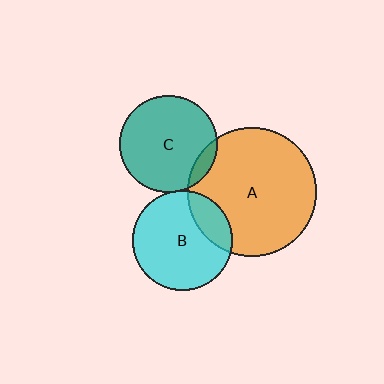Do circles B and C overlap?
Yes.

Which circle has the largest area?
Circle A (orange).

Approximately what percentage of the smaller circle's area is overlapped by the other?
Approximately 5%.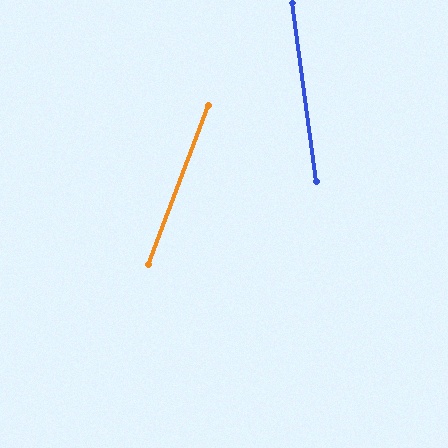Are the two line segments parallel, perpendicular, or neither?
Neither parallel nor perpendicular — they differ by about 28°.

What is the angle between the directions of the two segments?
Approximately 28 degrees.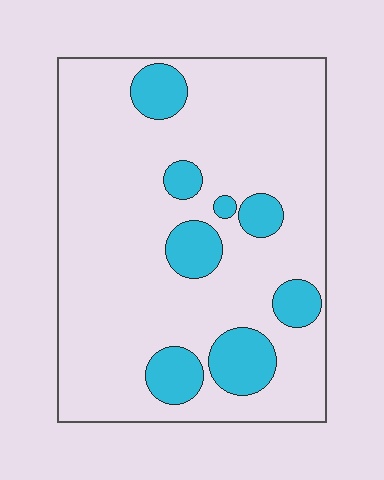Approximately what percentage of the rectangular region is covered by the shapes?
Approximately 15%.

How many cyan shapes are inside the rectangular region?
8.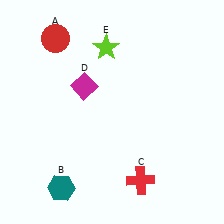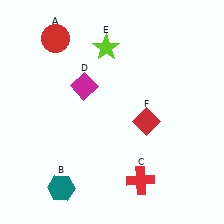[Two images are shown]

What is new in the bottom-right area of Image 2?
A red diamond (F) was added in the bottom-right area of Image 2.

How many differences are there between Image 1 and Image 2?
There is 1 difference between the two images.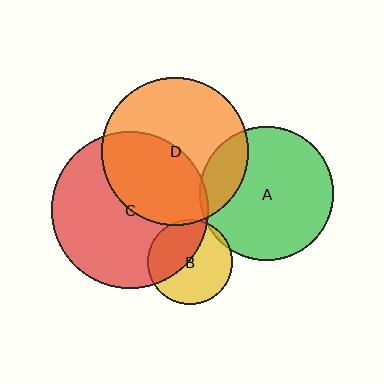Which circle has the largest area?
Circle C (red).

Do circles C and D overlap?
Yes.